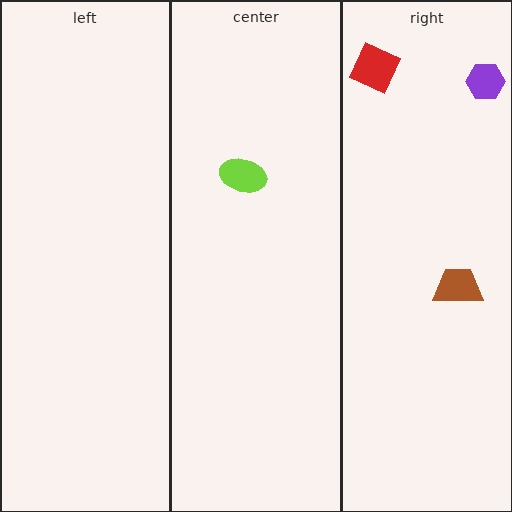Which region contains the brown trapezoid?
The right region.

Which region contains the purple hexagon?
The right region.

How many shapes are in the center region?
1.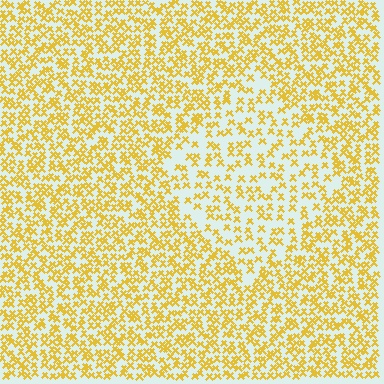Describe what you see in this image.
The image contains small yellow elements arranged at two different densities. A diamond-shaped region is visible where the elements are less densely packed than the surrounding area.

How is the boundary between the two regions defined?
The boundary is defined by a change in element density (approximately 1.8x ratio). All elements are the same color, size, and shape.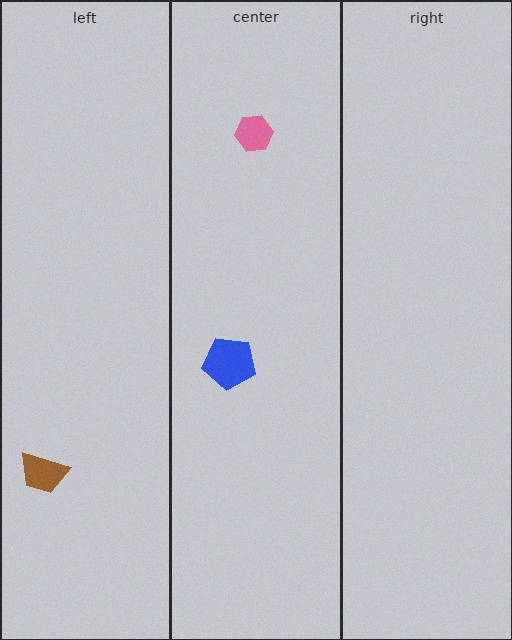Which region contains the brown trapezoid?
The left region.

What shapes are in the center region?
The pink hexagon, the blue pentagon.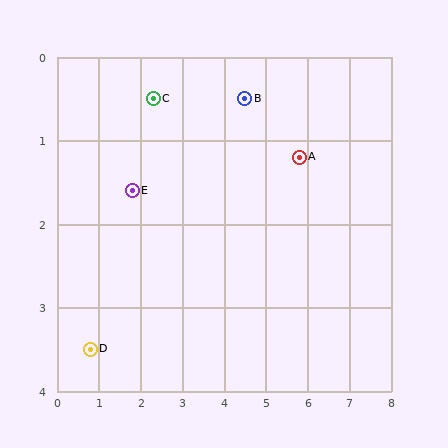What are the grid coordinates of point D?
Point D is at approximately (0.8, 3.5).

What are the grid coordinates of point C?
Point C is at approximately (2.3, 0.5).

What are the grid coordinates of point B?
Point B is at approximately (4.5, 0.5).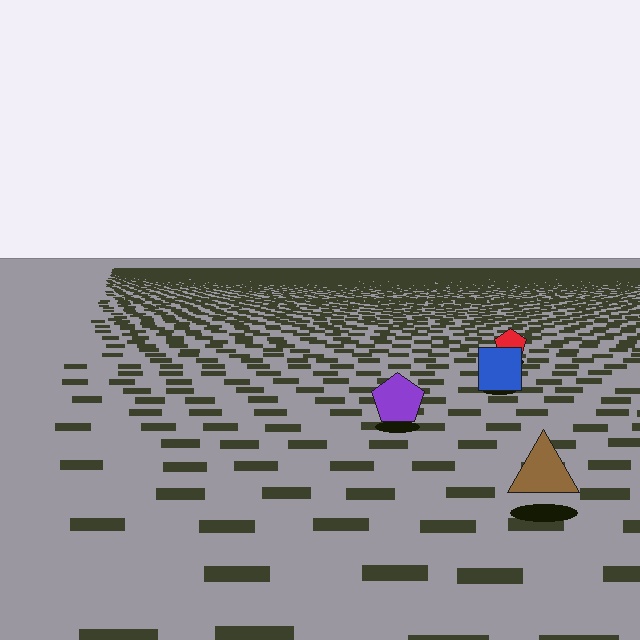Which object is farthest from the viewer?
The red pentagon is farthest from the viewer. It appears smaller and the ground texture around it is denser.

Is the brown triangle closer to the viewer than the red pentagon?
Yes. The brown triangle is closer — you can tell from the texture gradient: the ground texture is coarser near it.